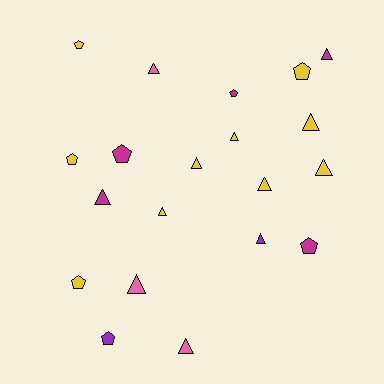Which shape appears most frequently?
Triangle, with 12 objects.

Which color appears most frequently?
Yellow, with 10 objects.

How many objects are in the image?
There are 20 objects.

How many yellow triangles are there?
There are 6 yellow triangles.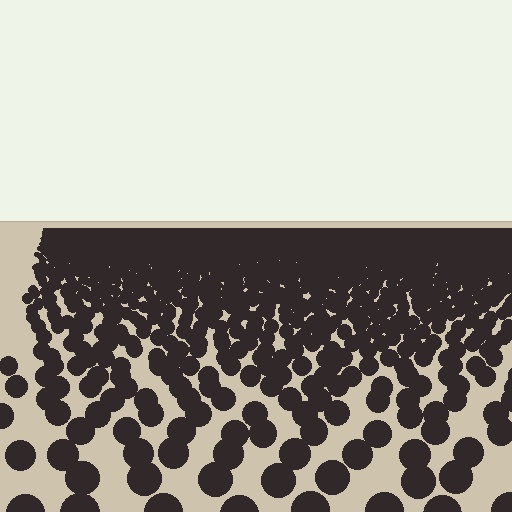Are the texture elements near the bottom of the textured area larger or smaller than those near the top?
Larger. Near the bottom, elements are closer to the viewer and appear at a bigger on-screen size.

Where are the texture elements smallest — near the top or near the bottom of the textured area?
Near the top.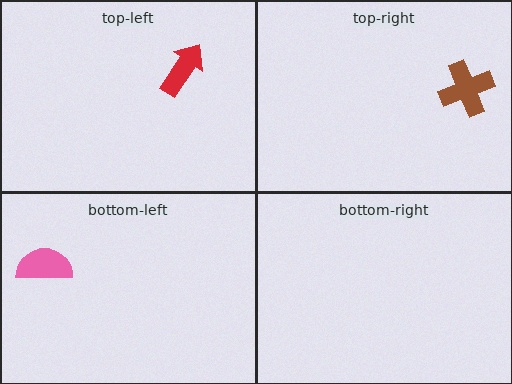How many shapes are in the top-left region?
1.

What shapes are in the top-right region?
The brown cross.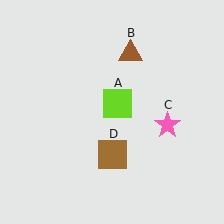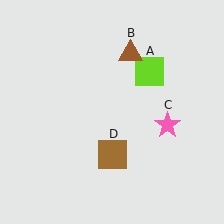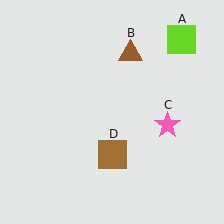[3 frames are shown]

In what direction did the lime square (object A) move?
The lime square (object A) moved up and to the right.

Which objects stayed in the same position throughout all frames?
Brown triangle (object B) and pink star (object C) and brown square (object D) remained stationary.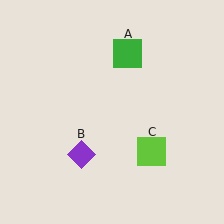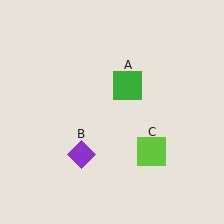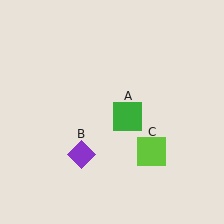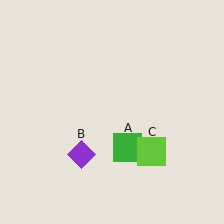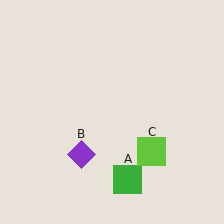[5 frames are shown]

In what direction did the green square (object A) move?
The green square (object A) moved down.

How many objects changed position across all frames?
1 object changed position: green square (object A).